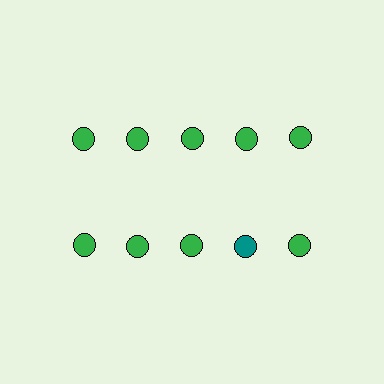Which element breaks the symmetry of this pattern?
The teal circle in the second row, second from right column breaks the symmetry. All other shapes are green circles.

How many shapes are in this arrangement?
There are 10 shapes arranged in a grid pattern.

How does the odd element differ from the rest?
It has a different color: teal instead of green.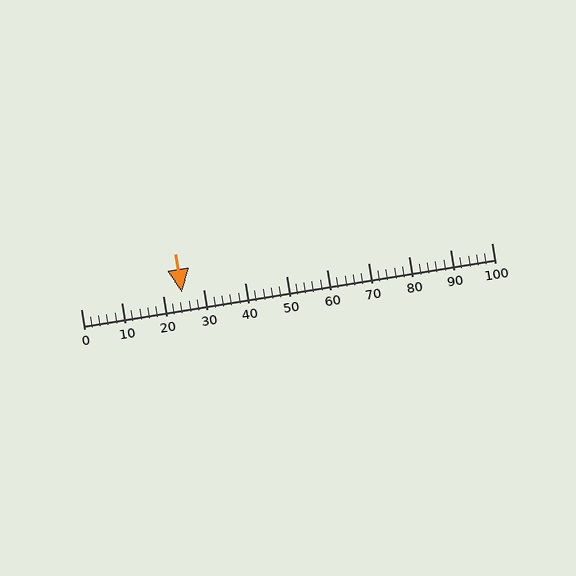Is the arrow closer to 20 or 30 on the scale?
The arrow is closer to 20.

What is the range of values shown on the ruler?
The ruler shows values from 0 to 100.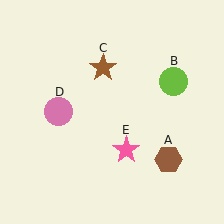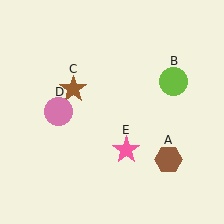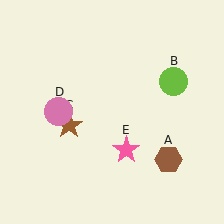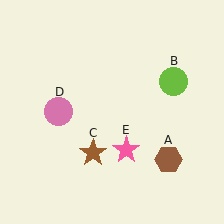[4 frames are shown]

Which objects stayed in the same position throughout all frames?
Brown hexagon (object A) and lime circle (object B) and pink circle (object D) and pink star (object E) remained stationary.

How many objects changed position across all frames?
1 object changed position: brown star (object C).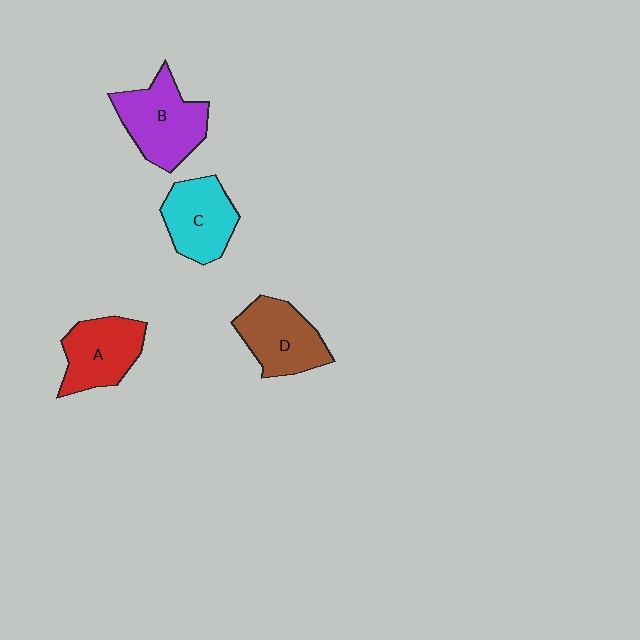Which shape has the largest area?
Shape B (purple).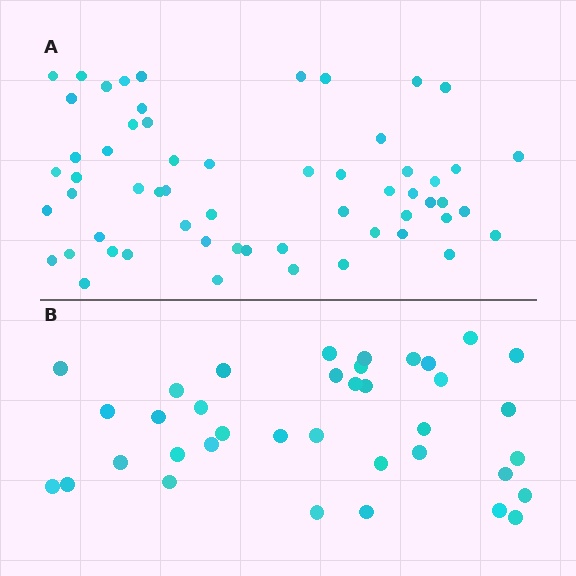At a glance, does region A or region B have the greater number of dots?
Region A (the top region) has more dots.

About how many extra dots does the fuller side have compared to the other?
Region A has approximately 20 more dots than region B.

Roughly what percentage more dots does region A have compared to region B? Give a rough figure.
About 55% more.